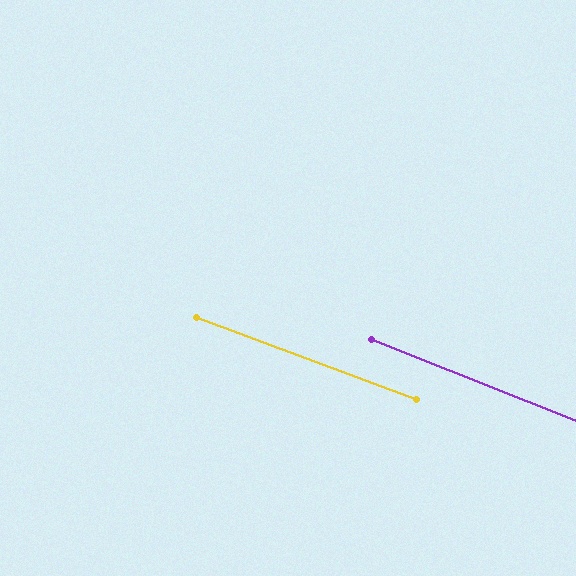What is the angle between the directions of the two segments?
Approximately 1 degree.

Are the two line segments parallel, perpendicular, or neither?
Parallel — their directions differ by only 1.3°.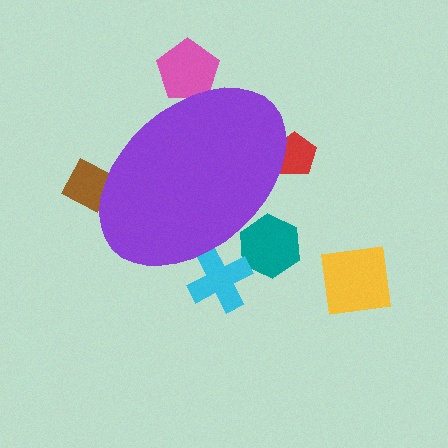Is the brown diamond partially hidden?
Yes, the brown diamond is partially hidden behind the purple ellipse.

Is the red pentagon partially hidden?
Yes, the red pentagon is partially hidden behind the purple ellipse.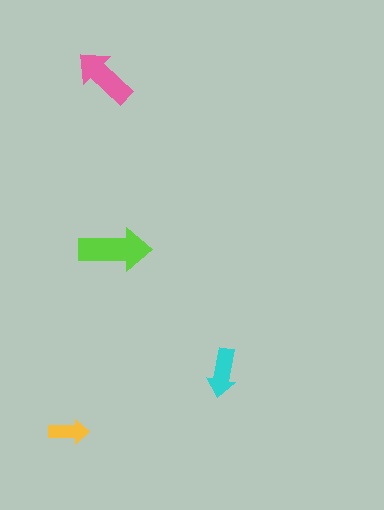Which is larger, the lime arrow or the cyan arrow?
The lime one.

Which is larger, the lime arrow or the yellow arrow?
The lime one.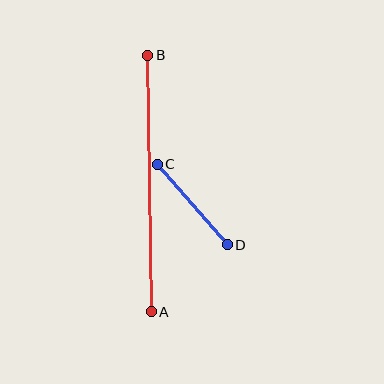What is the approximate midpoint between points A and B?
The midpoint is at approximately (150, 183) pixels.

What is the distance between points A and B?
The distance is approximately 257 pixels.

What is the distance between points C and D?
The distance is approximately 106 pixels.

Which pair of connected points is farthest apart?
Points A and B are farthest apart.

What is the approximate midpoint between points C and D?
The midpoint is at approximately (192, 204) pixels.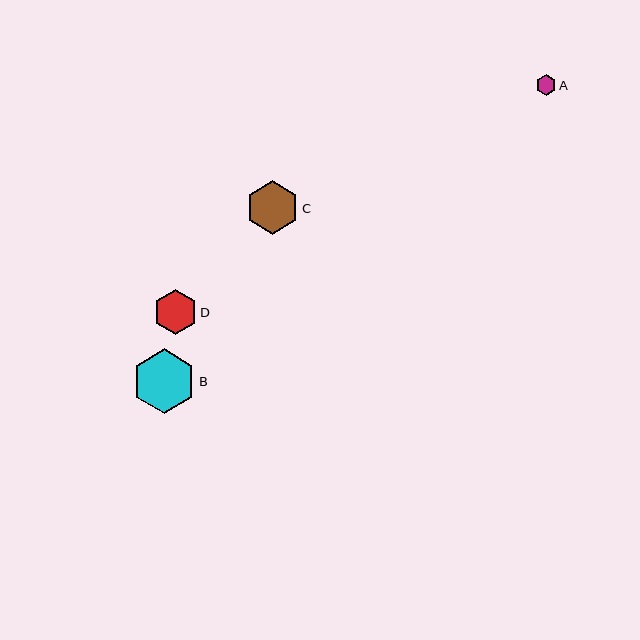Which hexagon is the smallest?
Hexagon A is the smallest with a size of approximately 20 pixels.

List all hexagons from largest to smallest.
From largest to smallest: B, C, D, A.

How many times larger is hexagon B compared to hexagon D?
Hexagon B is approximately 1.5 times the size of hexagon D.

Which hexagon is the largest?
Hexagon B is the largest with a size of approximately 64 pixels.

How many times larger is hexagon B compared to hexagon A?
Hexagon B is approximately 3.1 times the size of hexagon A.